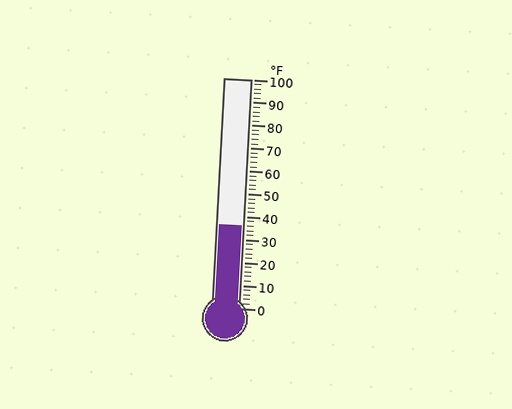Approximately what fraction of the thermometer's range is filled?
The thermometer is filled to approximately 35% of its range.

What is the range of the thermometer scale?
The thermometer scale ranges from 0°F to 100°F.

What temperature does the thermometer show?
The thermometer shows approximately 36°F.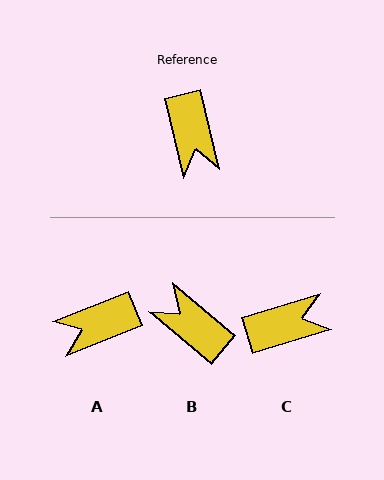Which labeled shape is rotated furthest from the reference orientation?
B, about 144 degrees away.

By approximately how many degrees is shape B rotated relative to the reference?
Approximately 144 degrees clockwise.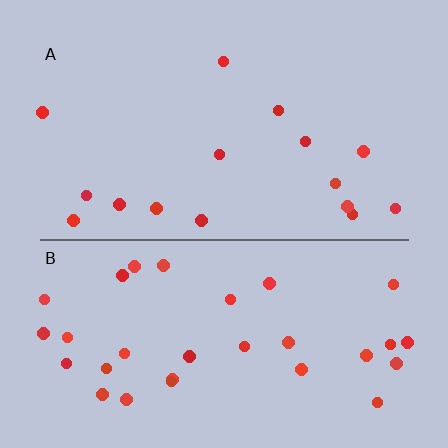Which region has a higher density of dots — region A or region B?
B (the bottom).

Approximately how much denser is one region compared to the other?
Approximately 2.0× — region B over region A.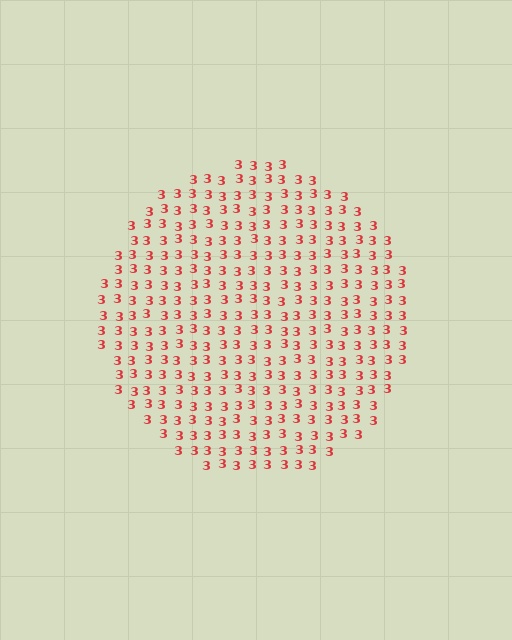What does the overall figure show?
The overall figure shows a circle.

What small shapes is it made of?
It is made of small digit 3's.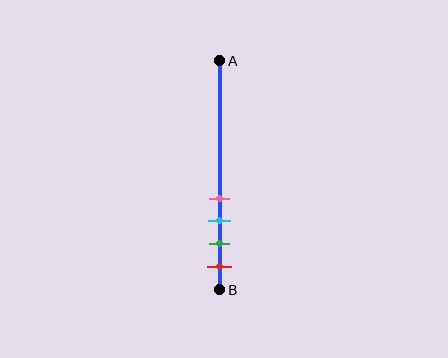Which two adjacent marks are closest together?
The pink and cyan marks are the closest adjacent pair.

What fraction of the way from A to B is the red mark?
The red mark is approximately 90% (0.9) of the way from A to B.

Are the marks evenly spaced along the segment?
Yes, the marks are approximately evenly spaced.